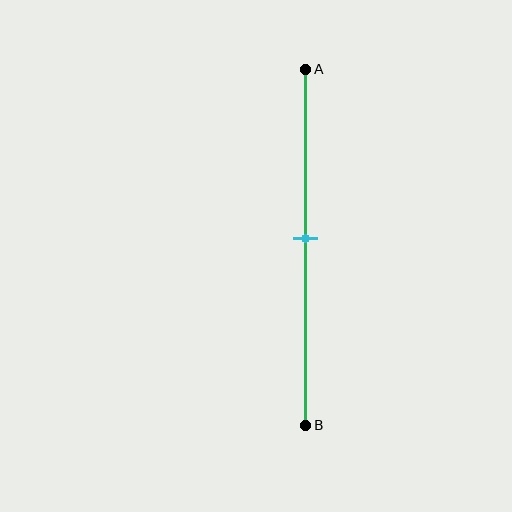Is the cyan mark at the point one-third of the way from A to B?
No, the mark is at about 50% from A, not at the 33% one-third point.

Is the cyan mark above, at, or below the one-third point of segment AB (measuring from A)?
The cyan mark is below the one-third point of segment AB.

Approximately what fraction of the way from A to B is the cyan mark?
The cyan mark is approximately 50% of the way from A to B.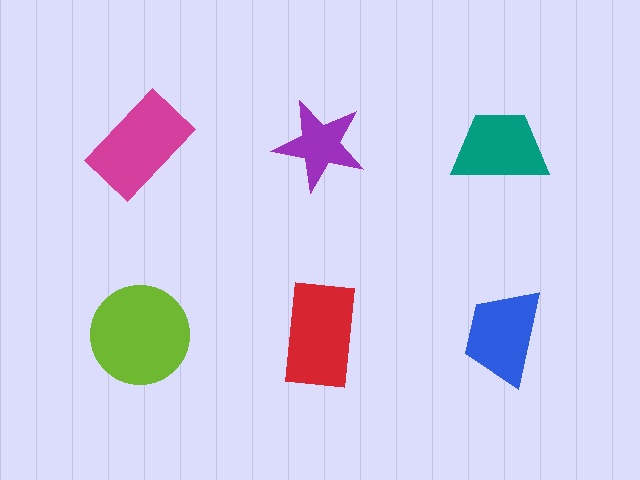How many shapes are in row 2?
3 shapes.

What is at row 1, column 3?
A teal trapezoid.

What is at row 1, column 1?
A magenta rectangle.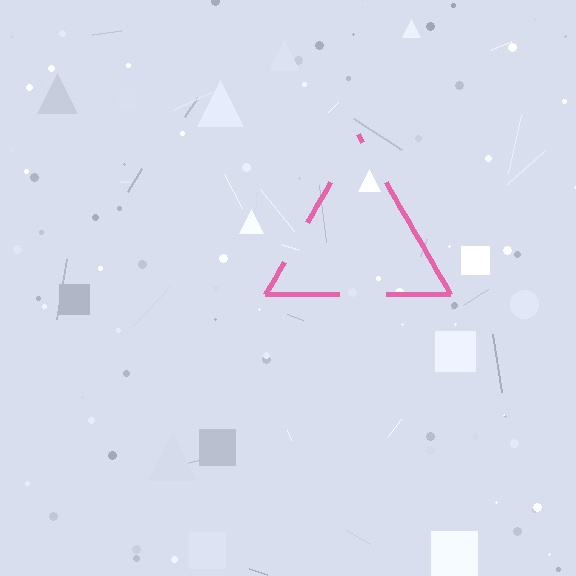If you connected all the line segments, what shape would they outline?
They would outline a triangle.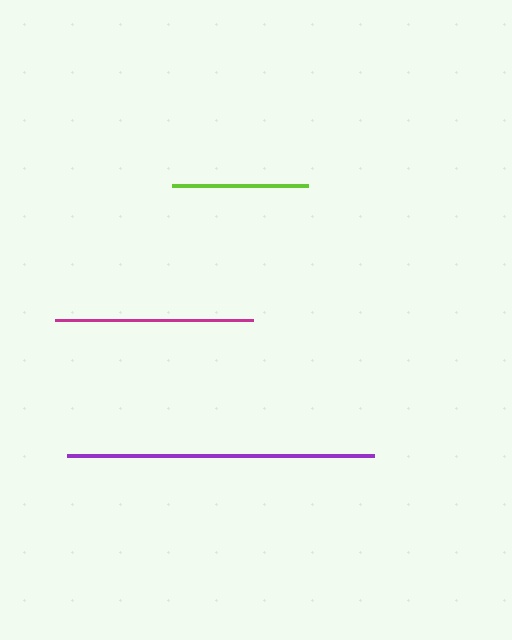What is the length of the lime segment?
The lime segment is approximately 136 pixels long.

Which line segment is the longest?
The purple line is the longest at approximately 307 pixels.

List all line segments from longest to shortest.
From longest to shortest: purple, magenta, lime.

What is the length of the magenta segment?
The magenta segment is approximately 198 pixels long.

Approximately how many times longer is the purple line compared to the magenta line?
The purple line is approximately 1.6 times the length of the magenta line.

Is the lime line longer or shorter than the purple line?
The purple line is longer than the lime line.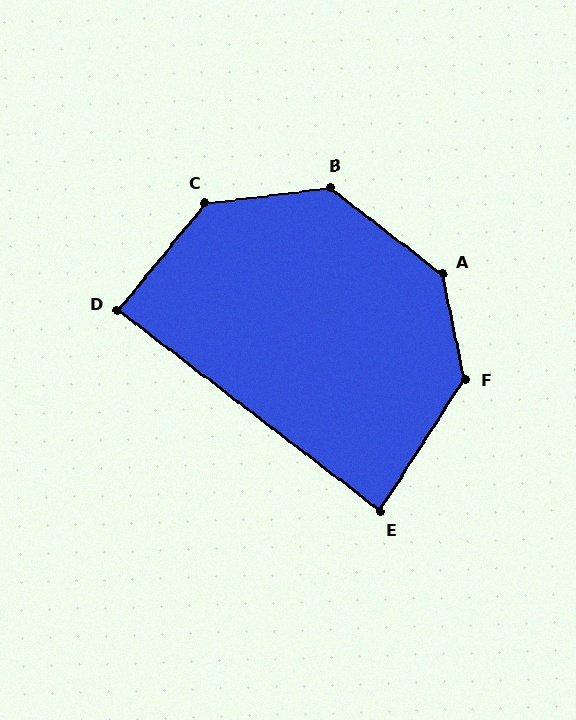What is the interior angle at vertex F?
Approximately 136 degrees (obtuse).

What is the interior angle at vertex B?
Approximately 136 degrees (obtuse).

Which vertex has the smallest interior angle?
E, at approximately 85 degrees.